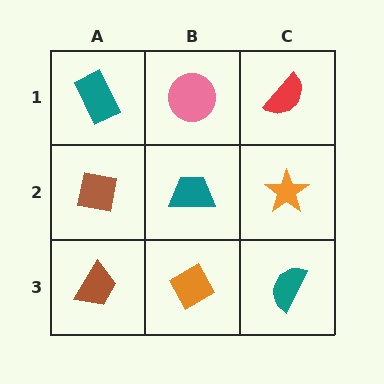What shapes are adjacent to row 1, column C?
An orange star (row 2, column C), a pink circle (row 1, column B).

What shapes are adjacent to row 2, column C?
A red semicircle (row 1, column C), a teal semicircle (row 3, column C), a teal trapezoid (row 2, column B).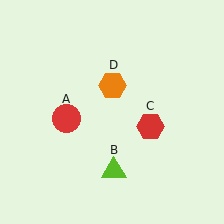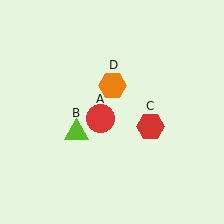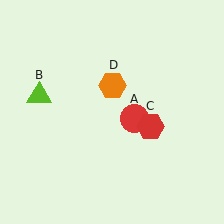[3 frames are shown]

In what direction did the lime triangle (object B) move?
The lime triangle (object B) moved up and to the left.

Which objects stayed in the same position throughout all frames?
Red hexagon (object C) and orange hexagon (object D) remained stationary.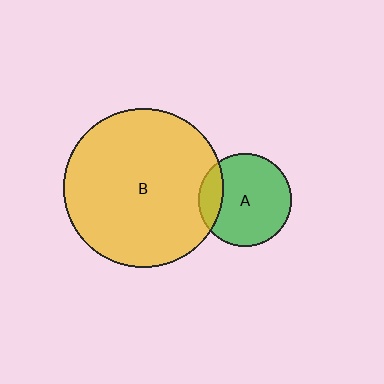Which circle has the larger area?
Circle B (yellow).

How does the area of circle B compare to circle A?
Approximately 2.9 times.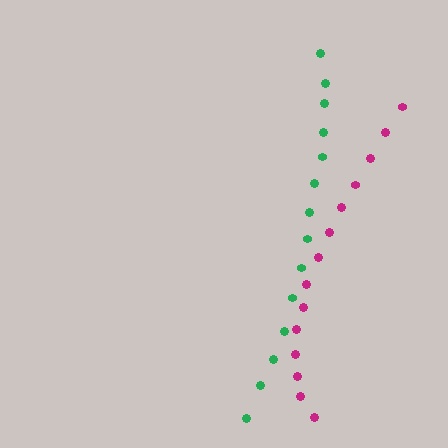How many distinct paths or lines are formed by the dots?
There are 2 distinct paths.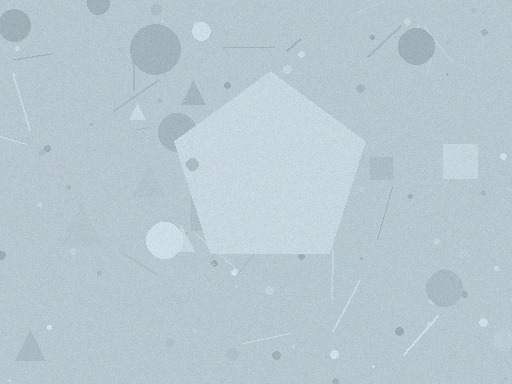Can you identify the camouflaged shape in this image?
The camouflaged shape is a pentagon.